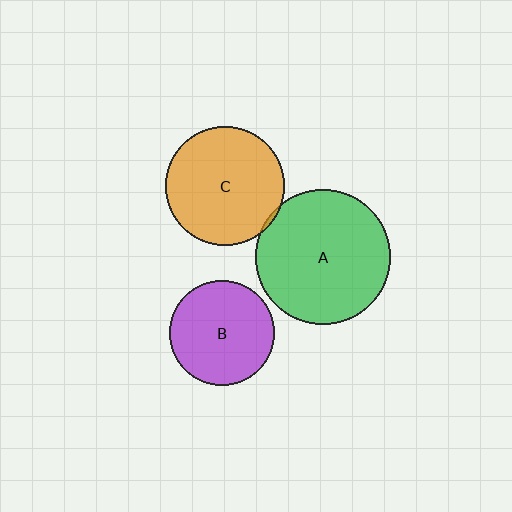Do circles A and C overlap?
Yes.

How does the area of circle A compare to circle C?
Approximately 1.3 times.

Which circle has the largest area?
Circle A (green).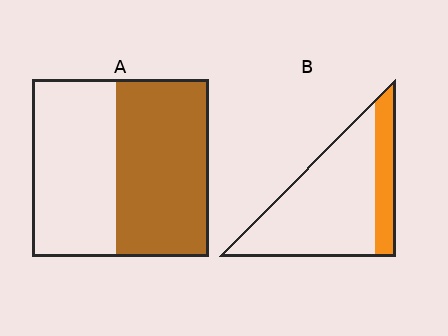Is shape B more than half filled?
No.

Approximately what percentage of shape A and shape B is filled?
A is approximately 55% and B is approximately 20%.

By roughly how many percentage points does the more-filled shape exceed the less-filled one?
By roughly 30 percentage points (A over B).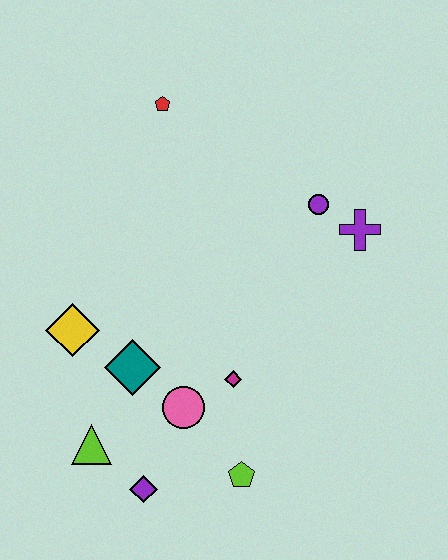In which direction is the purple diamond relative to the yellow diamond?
The purple diamond is below the yellow diamond.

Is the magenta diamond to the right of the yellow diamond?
Yes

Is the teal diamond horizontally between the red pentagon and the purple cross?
No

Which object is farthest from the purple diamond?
The red pentagon is farthest from the purple diamond.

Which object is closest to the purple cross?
The purple circle is closest to the purple cross.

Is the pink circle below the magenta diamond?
Yes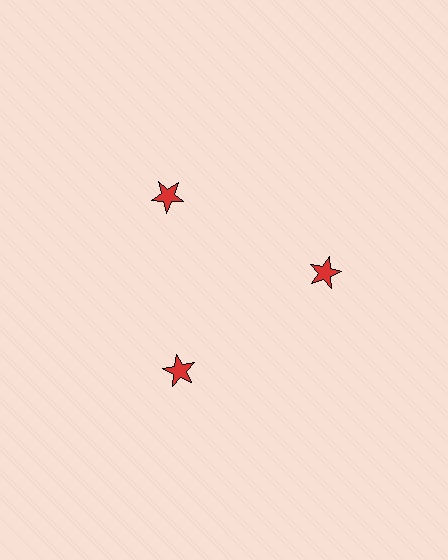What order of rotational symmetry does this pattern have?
This pattern has 3-fold rotational symmetry.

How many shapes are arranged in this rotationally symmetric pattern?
There are 3 shapes, arranged in 3 groups of 1.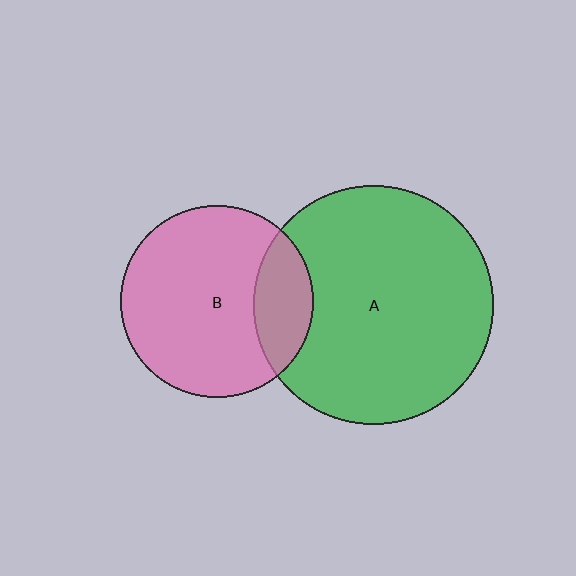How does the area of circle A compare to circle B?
Approximately 1.5 times.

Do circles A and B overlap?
Yes.